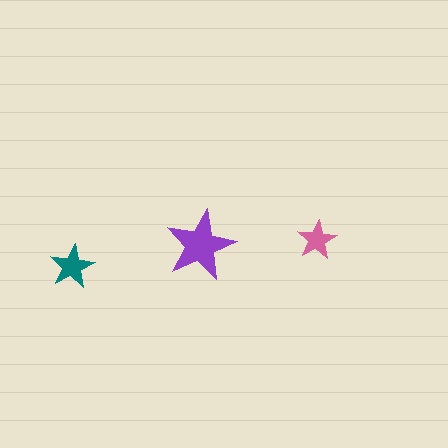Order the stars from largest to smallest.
the purple one, the teal one, the pink one.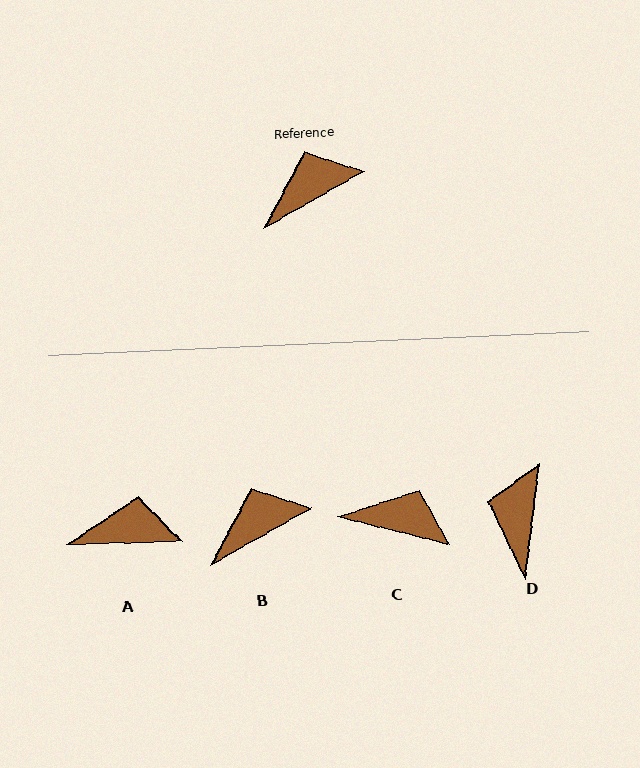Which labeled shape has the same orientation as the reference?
B.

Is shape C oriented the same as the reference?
No, it is off by about 44 degrees.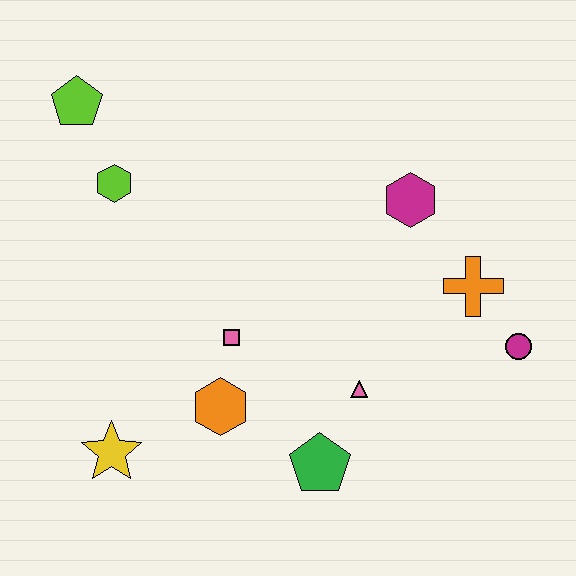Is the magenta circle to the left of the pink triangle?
No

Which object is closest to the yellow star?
The orange hexagon is closest to the yellow star.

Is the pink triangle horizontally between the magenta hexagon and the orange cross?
No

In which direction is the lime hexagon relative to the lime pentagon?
The lime hexagon is below the lime pentagon.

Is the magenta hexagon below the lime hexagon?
Yes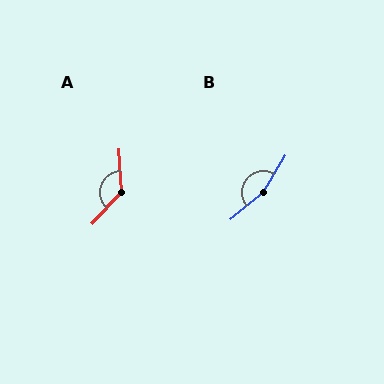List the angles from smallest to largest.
A (134°), B (161°).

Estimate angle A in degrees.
Approximately 134 degrees.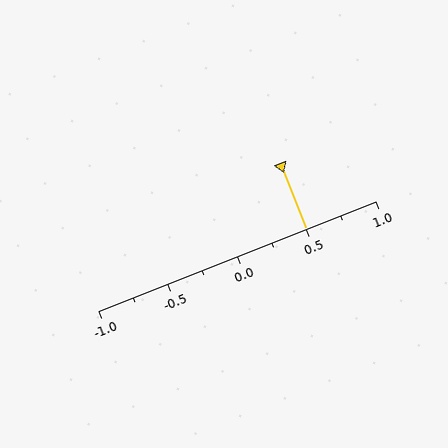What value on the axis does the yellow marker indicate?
The marker indicates approximately 0.5.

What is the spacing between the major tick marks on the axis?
The major ticks are spaced 0.5 apart.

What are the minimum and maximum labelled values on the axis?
The axis runs from -1.0 to 1.0.